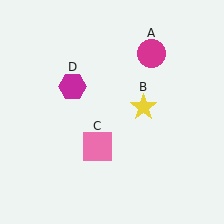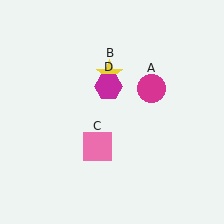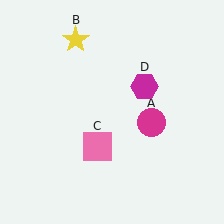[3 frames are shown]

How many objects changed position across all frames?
3 objects changed position: magenta circle (object A), yellow star (object B), magenta hexagon (object D).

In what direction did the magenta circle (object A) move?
The magenta circle (object A) moved down.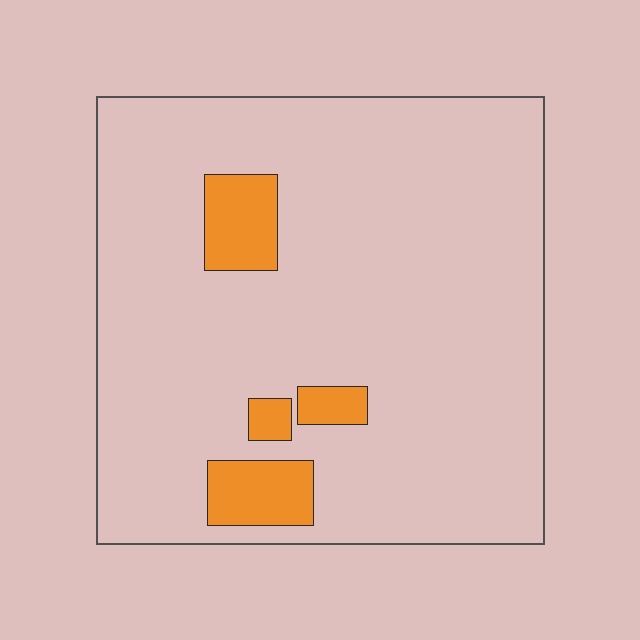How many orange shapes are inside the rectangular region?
4.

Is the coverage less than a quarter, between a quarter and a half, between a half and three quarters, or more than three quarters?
Less than a quarter.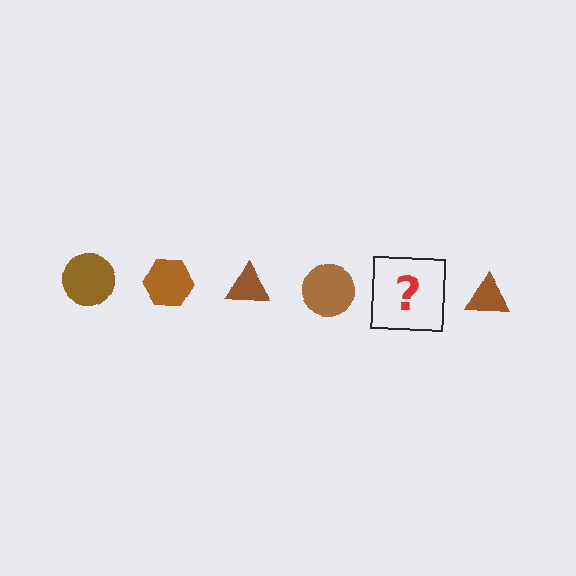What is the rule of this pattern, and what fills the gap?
The rule is that the pattern cycles through circle, hexagon, triangle shapes in brown. The gap should be filled with a brown hexagon.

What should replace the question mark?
The question mark should be replaced with a brown hexagon.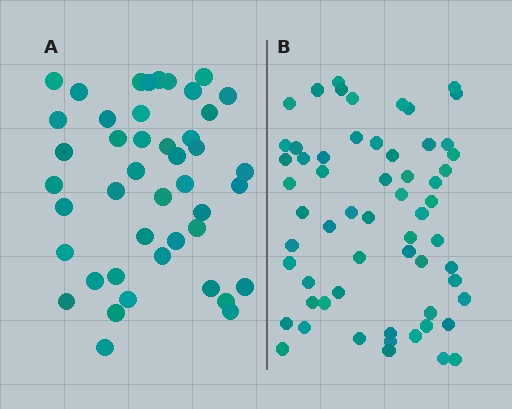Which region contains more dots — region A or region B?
Region B (the right region) has more dots.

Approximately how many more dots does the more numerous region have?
Region B has approximately 15 more dots than region A.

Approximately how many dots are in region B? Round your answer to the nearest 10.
About 60 dots.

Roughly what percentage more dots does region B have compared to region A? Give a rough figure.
About 35% more.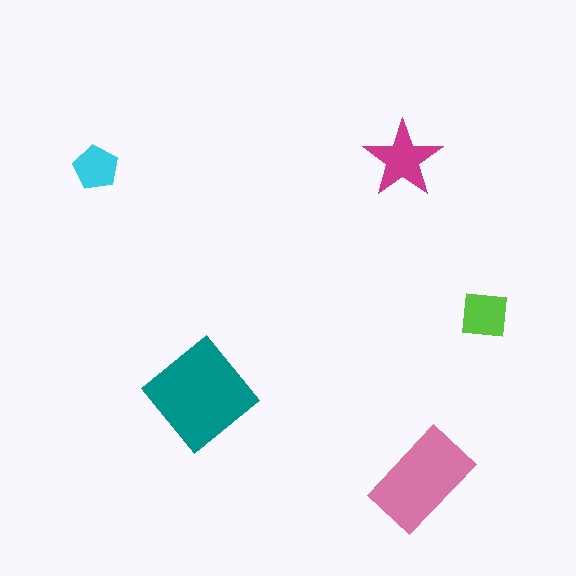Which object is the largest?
The teal diamond.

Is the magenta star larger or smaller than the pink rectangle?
Smaller.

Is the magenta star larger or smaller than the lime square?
Larger.